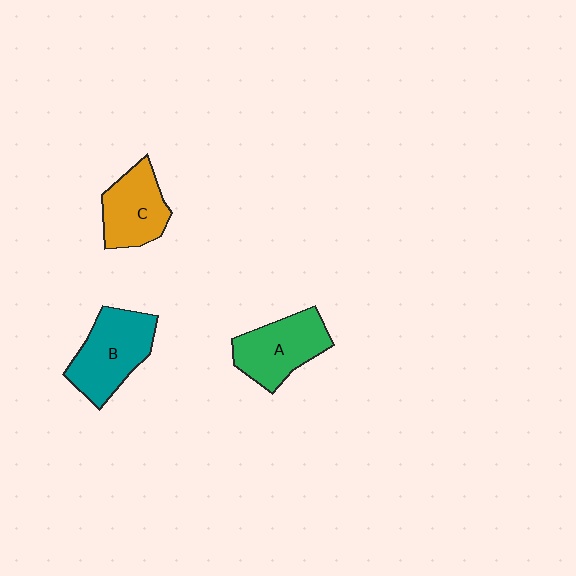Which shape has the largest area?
Shape B (teal).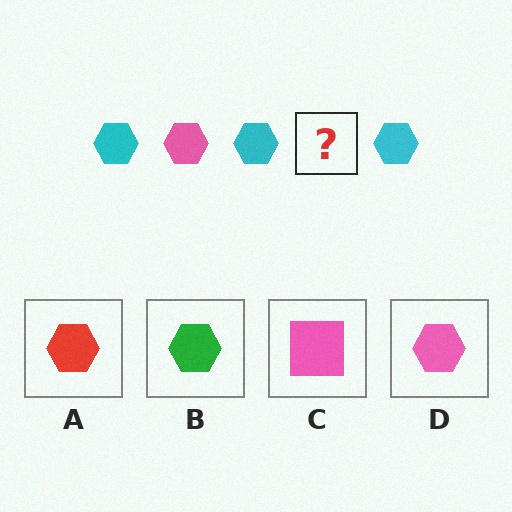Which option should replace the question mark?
Option D.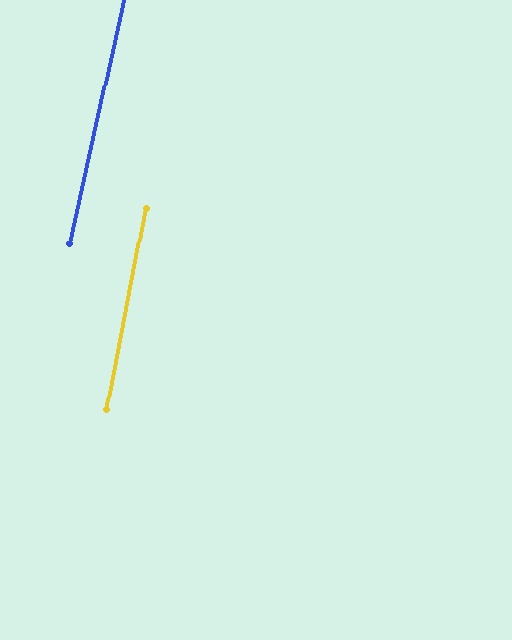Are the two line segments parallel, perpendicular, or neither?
Parallel — their directions differ by only 1.6°.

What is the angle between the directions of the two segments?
Approximately 2 degrees.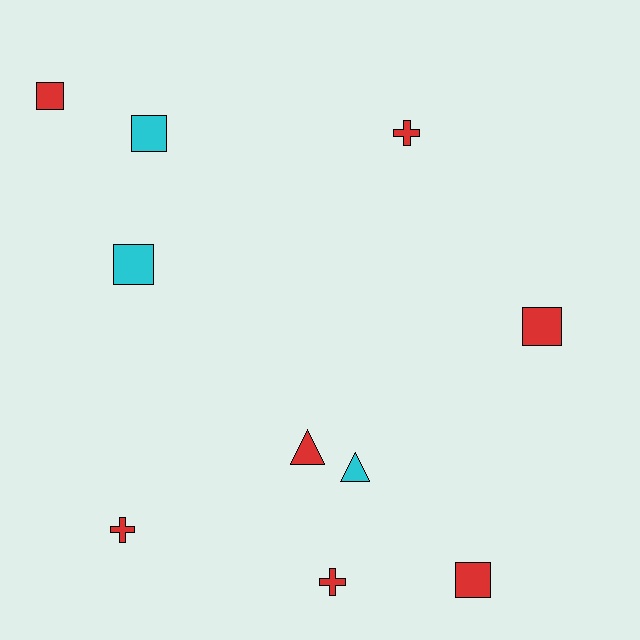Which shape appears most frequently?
Square, with 5 objects.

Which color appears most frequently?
Red, with 7 objects.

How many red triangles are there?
There is 1 red triangle.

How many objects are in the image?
There are 10 objects.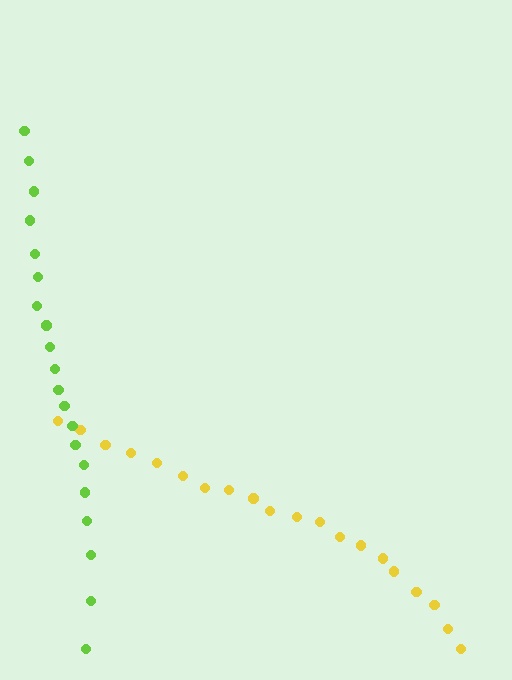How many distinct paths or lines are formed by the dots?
There are 2 distinct paths.